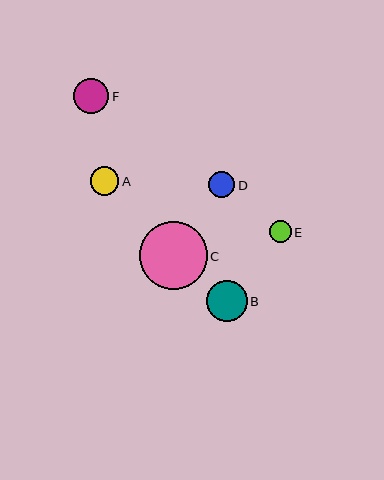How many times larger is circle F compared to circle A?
Circle F is approximately 1.2 times the size of circle A.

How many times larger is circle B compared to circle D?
Circle B is approximately 1.6 times the size of circle D.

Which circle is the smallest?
Circle E is the smallest with a size of approximately 22 pixels.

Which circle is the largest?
Circle C is the largest with a size of approximately 68 pixels.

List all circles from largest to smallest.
From largest to smallest: C, B, F, A, D, E.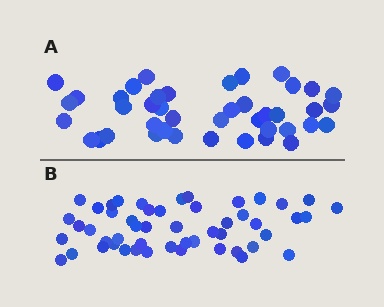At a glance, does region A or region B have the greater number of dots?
Region B (the bottom region) has more dots.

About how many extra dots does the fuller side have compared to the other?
Region B has roughly 8 or so more dots than region A.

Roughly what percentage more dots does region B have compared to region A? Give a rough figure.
About 20% more.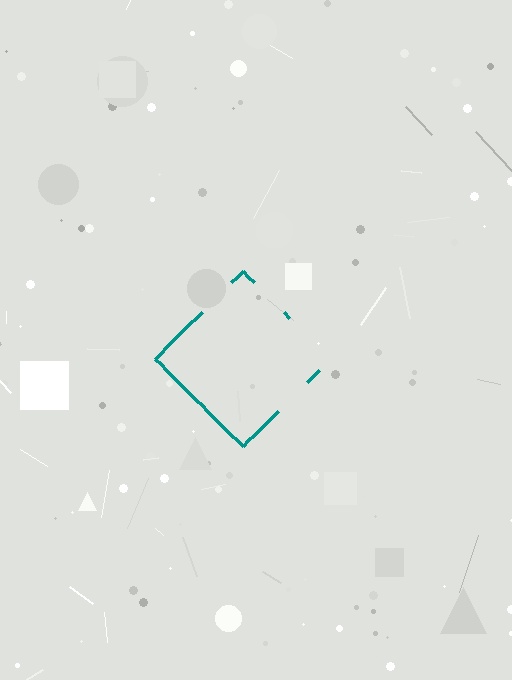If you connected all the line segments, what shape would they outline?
They would outline a diamond.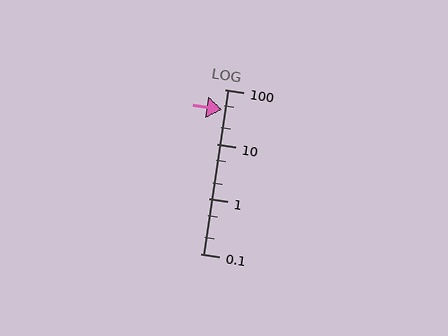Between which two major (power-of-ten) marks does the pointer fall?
The pointer is between 10 and 100.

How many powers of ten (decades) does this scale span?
The scale spans 3 decades, from 0.1 to 100.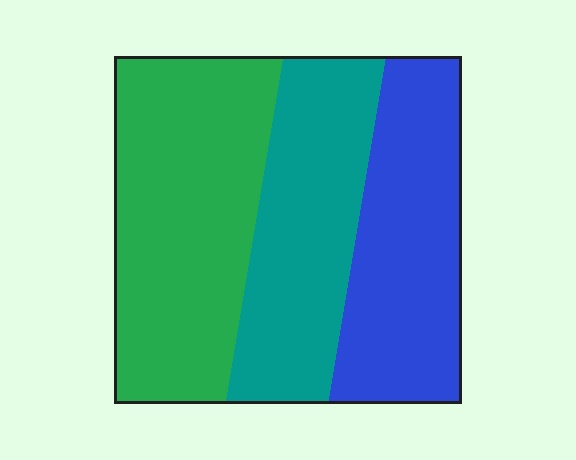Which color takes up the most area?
Green, at roughly 40%.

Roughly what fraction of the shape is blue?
Blue covers roughly 30% of the shape.